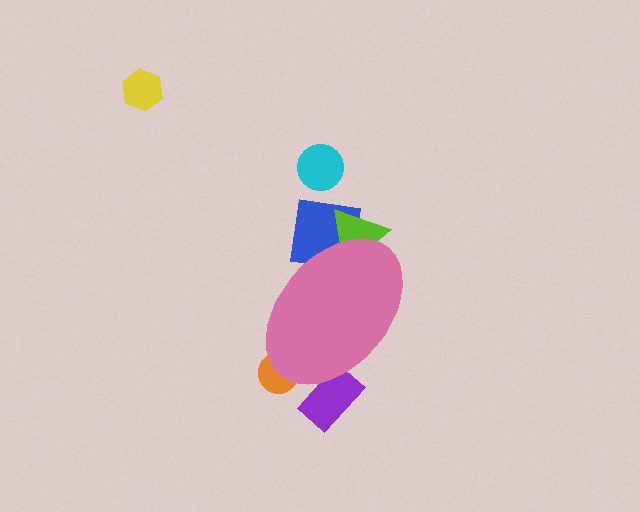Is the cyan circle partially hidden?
No, the cyan circle is fully visible.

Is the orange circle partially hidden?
Yes, the orange circle is partially hidden behind the pink ellipse.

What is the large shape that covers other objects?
A pink ellipse.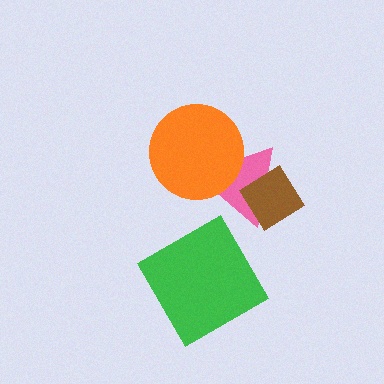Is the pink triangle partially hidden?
Yes, it is partially covered by another shape.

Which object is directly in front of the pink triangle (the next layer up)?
The brown diamond is directly in front of the pink triangle.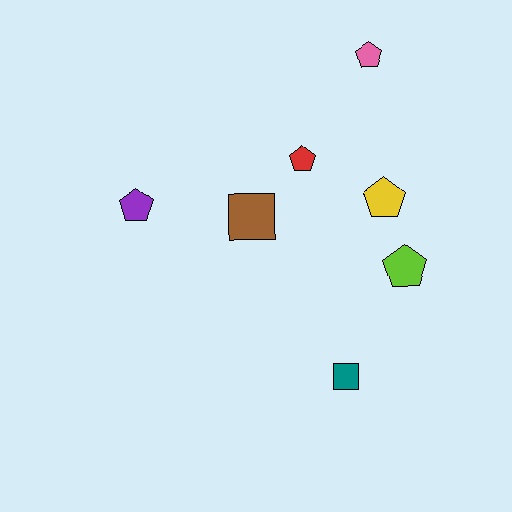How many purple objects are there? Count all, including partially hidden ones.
There is 1 purple object.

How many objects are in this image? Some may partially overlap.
There are 7 objects.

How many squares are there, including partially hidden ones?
There are 2 squares.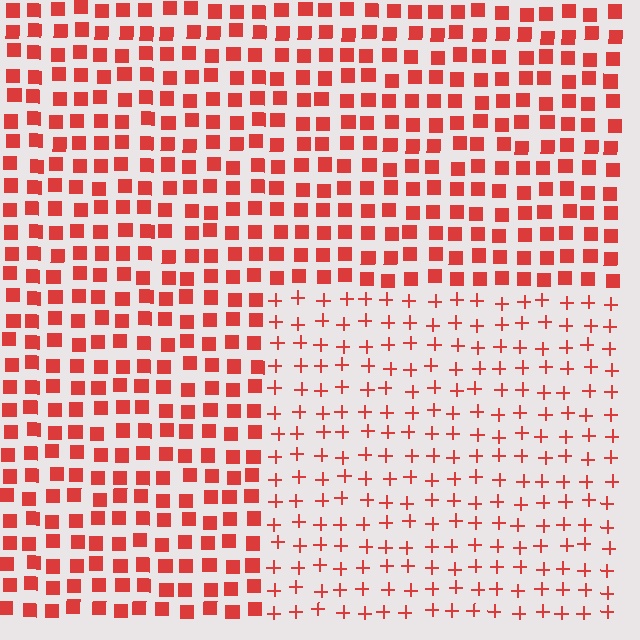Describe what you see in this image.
The image is filled with small red elements arranged in a uniform grid. A rectangle-shaped region contains plus signs, while the surrounding area contains squares. The boundary is defined purely by the change in element shape.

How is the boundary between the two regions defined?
The boundary is defined by a change in element shape: plus signs inside vs. squares outside. All elements share the same color and spacing.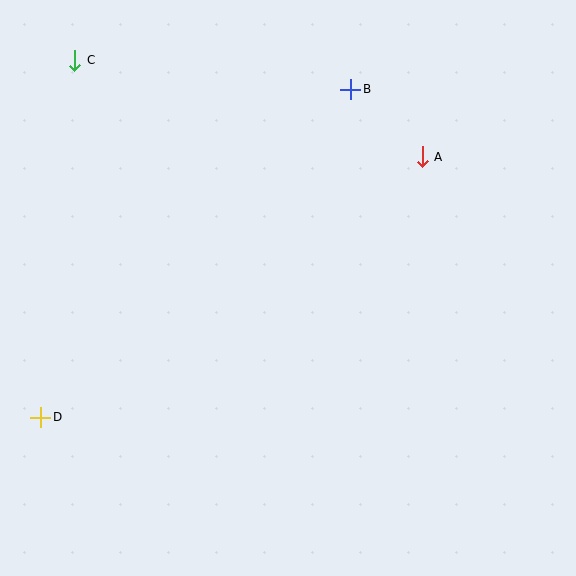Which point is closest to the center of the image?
Point A at (422, 157) is closest to the center.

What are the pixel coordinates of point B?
Point B is at (351, 89).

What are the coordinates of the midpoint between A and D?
The midpoint between A and D is at (231, 287).